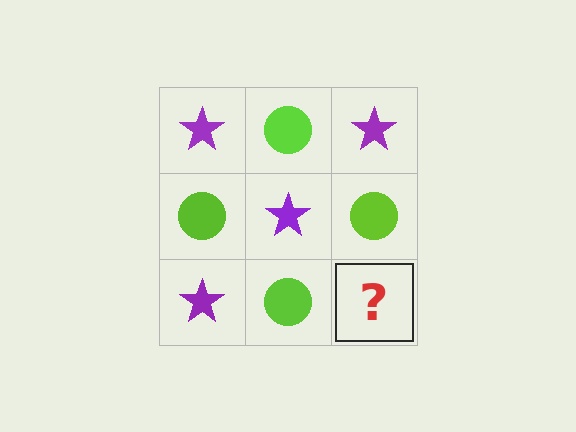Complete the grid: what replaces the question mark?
The question mark should be replaced with a purple star.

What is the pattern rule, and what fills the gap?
The rule is that it alternates purple star and lime circle in a checkerboard pattern. The gap should be filled with a purple star.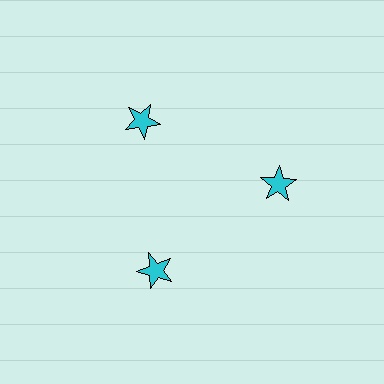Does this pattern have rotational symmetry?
Yes, this pattern has 3-fold rotational symmetry. It looks the same after rotating 120 degrees around the center.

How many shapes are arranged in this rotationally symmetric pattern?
There are 3 shapes, arranged in 3 groups of 1.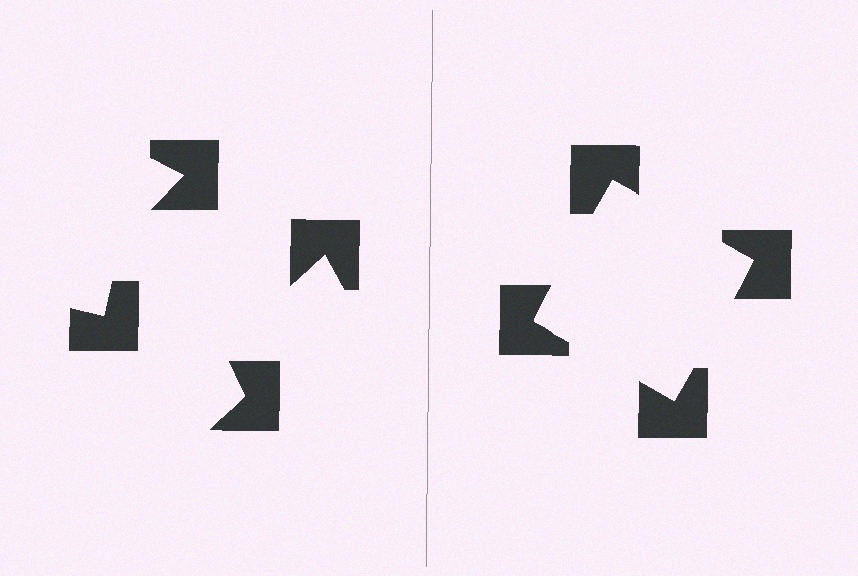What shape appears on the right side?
An illusory square.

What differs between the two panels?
The notched squares are positioned identically on both sides; only the wedge orientations differ. On the right they align to a square; on the left they are misaligned.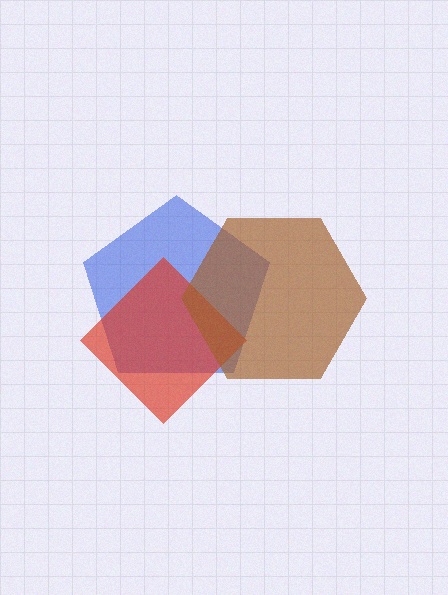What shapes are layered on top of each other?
The layered shapes are: a blue pentagon, a red diamond, a brown hexagon.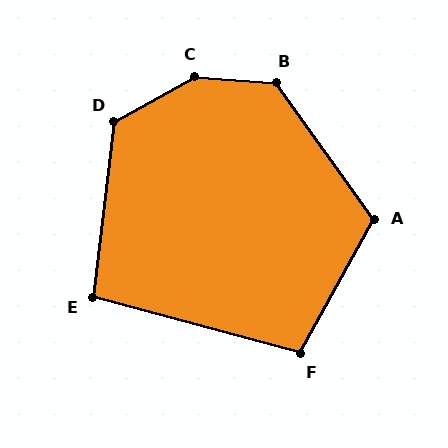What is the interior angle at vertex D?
Approximately 126 degrees (obtuse).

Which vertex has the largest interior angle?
C, at approximately 146 degrees.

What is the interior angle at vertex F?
Approximately 104 degrees (obtuse).